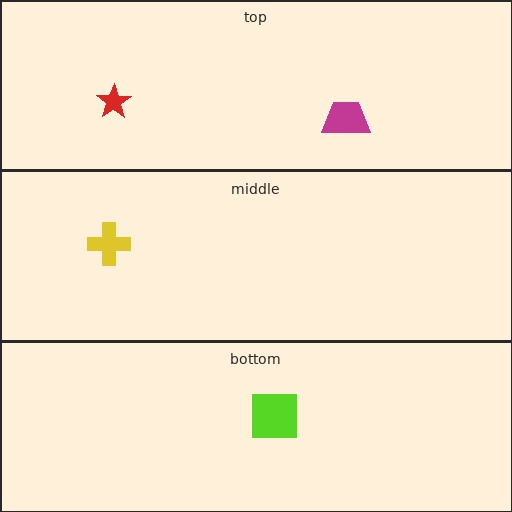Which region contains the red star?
The top region.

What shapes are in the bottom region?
The lime square.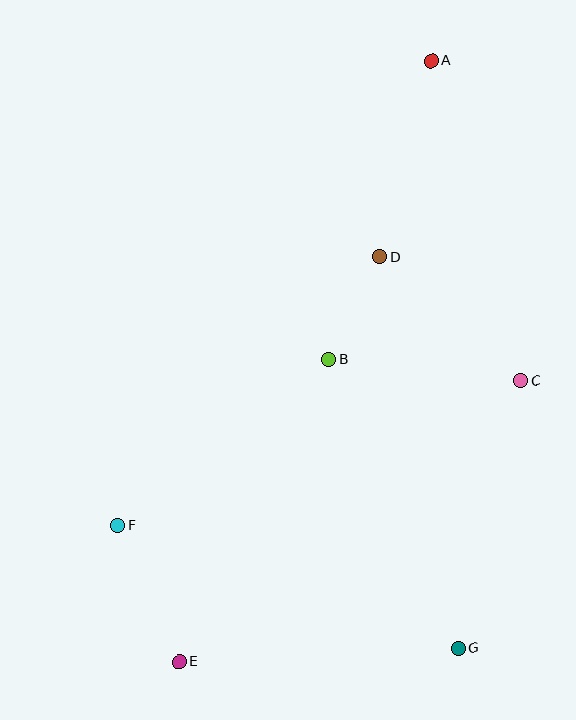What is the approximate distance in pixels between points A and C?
The distance between A and C is approximately 332 pixels.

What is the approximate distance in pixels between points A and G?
The distance between A and G is approximately 588 pixels.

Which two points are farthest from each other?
Points A and E are farthest from each other.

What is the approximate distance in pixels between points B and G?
The distance between B and G is approximately 316 pixels.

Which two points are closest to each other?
Points B and D are closest to each other.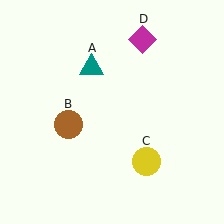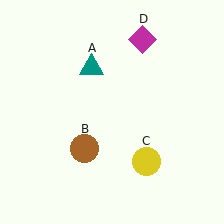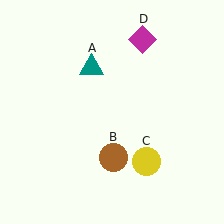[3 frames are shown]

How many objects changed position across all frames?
1 object changed position: brown circle (object B).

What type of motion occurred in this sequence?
The brown circle (object B) rotated counterclockwise around the center of the scene.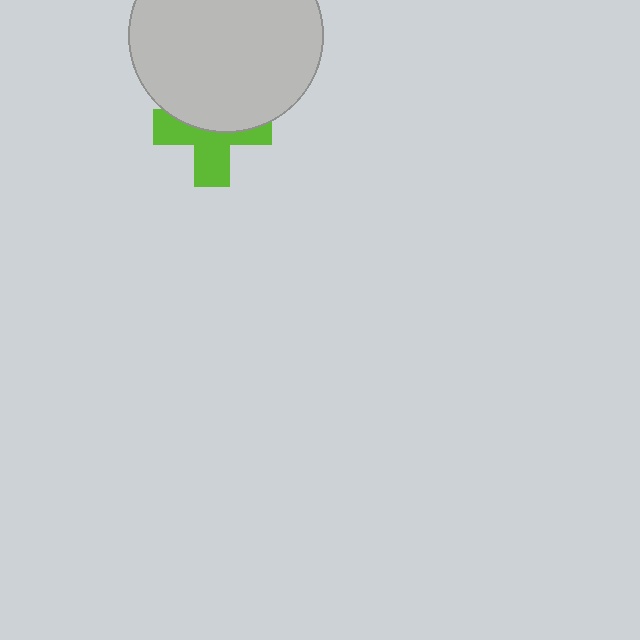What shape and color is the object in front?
The object in front is a light gray circle.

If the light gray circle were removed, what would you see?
You would see the complete lime cross.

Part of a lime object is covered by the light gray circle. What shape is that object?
It is a cross.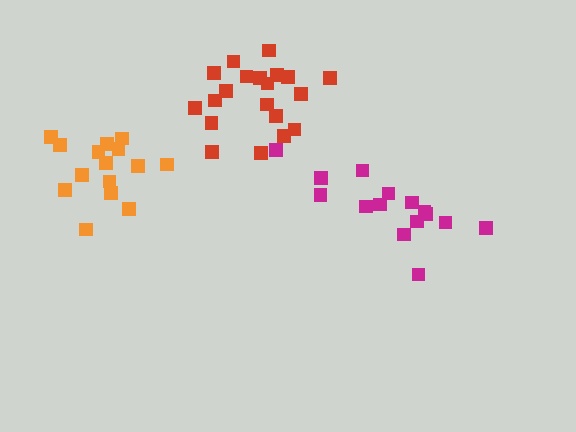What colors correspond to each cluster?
The clusters are colored: red, orange, magenta.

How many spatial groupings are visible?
There are 3 spatial groupings.